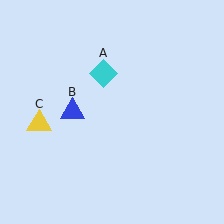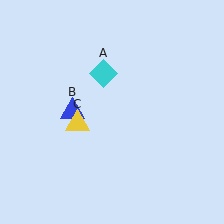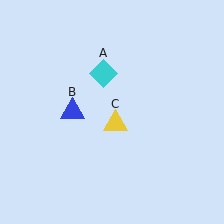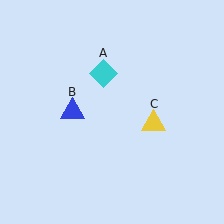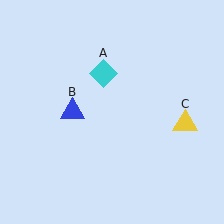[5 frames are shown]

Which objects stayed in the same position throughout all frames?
Cyan diamond (object A) and blue triangle (object B) remained stationary.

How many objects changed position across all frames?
1 object changed position: yellow triangle (object C).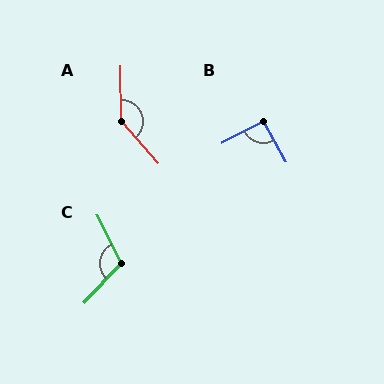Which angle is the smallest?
B, at approximately 92 degrees.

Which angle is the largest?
A, at approximately 139 degrees.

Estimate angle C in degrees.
Approximately 109 degrees.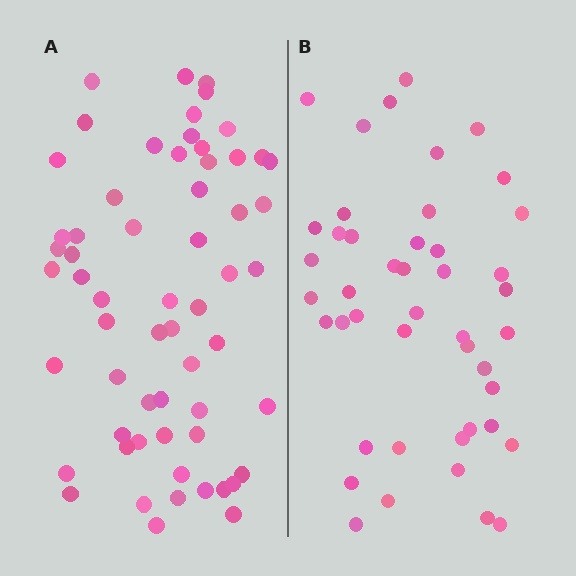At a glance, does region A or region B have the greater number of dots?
Region A (the left region) has more dots.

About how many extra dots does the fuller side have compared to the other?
Region A has approximately 15 more dots than region B.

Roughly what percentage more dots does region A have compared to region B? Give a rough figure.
About 35% more.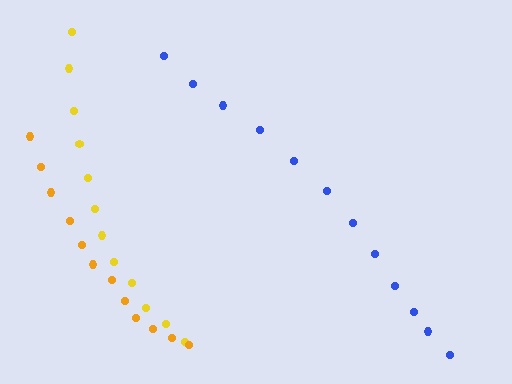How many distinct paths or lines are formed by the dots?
There are 3 distinct paths.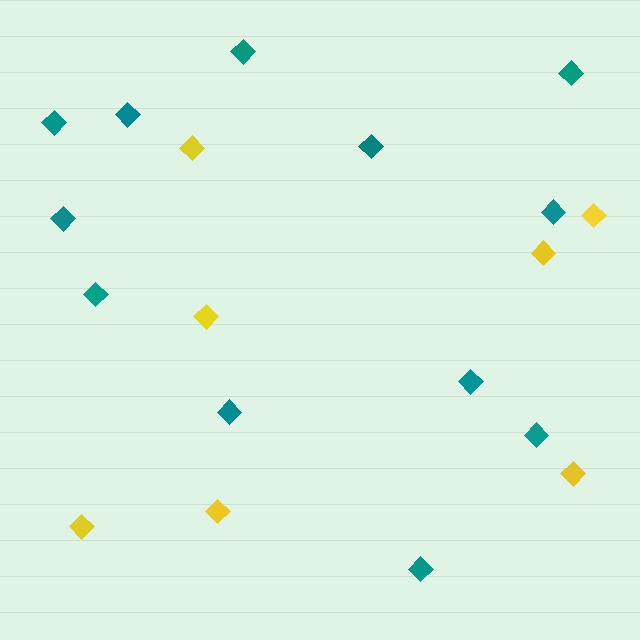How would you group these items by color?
There are 2 groups: one group of teal diamonds (12) and one group of yellow diamonds (7).